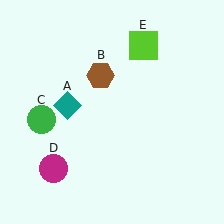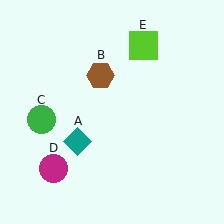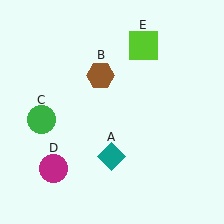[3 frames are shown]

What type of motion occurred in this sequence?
The teal diamond (object A) rotated counterclockwise around the center of the scene.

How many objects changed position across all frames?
1 object changed position: teal diamond (object A).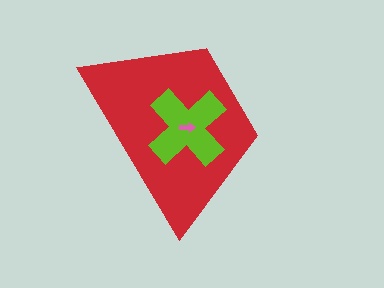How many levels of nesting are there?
3.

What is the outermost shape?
The red trapezoid.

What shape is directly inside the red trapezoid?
The lime cross.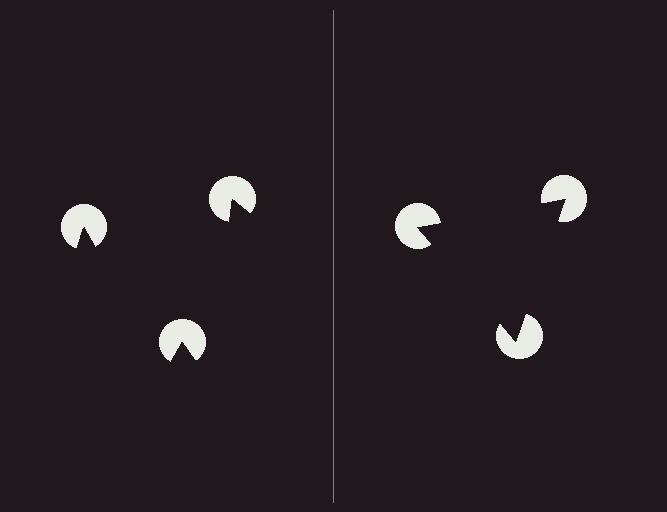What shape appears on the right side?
An illusory triangle.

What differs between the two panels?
The pac-man discs are positioned identically on both sides; only the wedge orientations differ. On the right they align to a triangle; on the left they are misaligned.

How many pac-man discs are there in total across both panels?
6 — 3 on each side.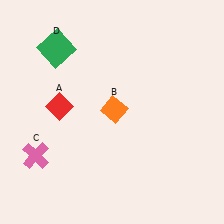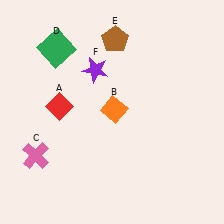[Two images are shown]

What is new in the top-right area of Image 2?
A brown pentagon (E) was added in the top-right area of Image 2.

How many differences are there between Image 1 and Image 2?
There are 2 differences between the two images.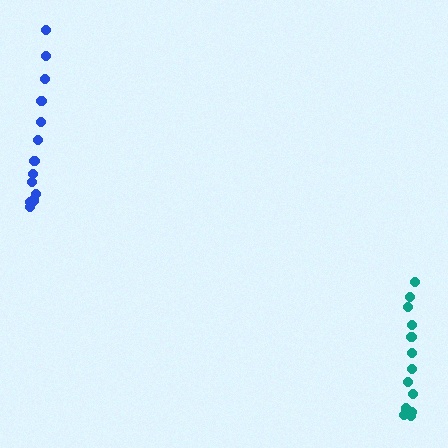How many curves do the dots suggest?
There are 2 distinct paths.